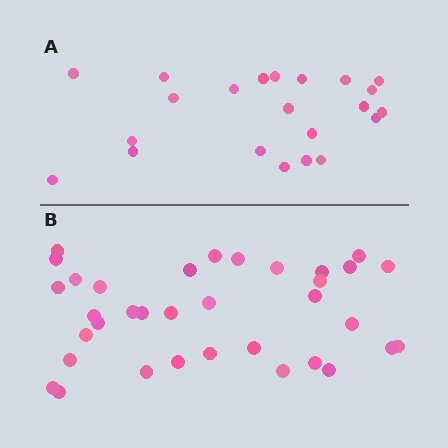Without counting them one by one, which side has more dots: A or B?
Region B (the bottom region) has more dots.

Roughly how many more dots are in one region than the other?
Region B has approximately 15 more dots than region A.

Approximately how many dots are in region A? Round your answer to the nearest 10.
About 20 dots. (The exact count is 22, which rounds to 20.)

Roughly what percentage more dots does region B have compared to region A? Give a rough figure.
About 60% more.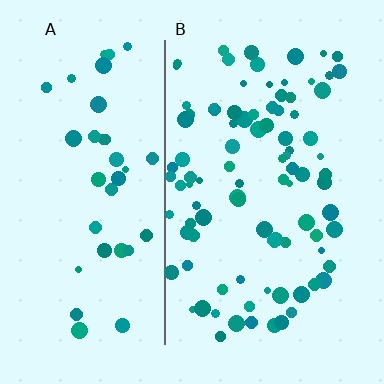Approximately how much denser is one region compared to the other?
Approximately 2.5× — region B over region A.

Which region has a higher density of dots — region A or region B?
B (the right).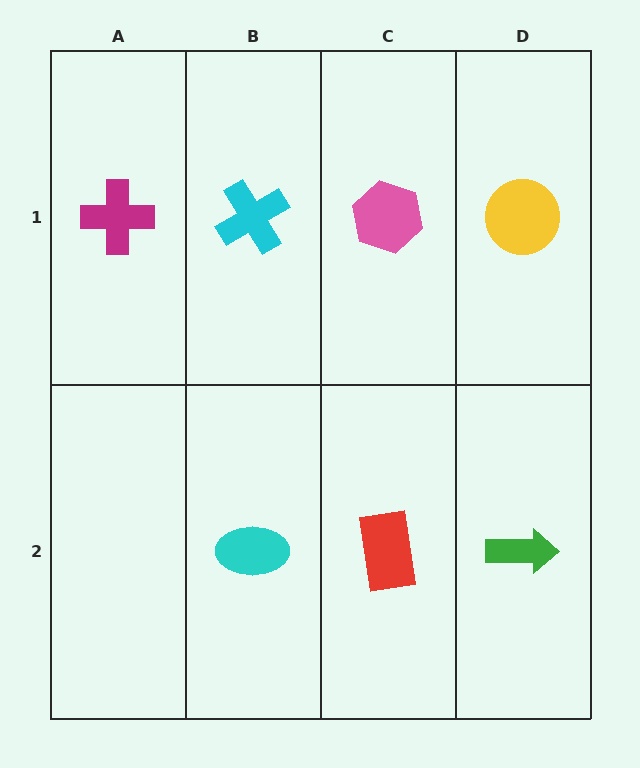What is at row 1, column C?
A pink hexagon.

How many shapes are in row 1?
4 shapes.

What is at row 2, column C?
A red rectangle.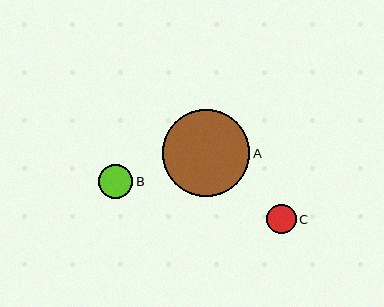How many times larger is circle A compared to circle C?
Circle A is approximately 3.0 times the size of circle C.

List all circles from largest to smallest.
From largest to smallest: A, B, C.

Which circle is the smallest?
Circle C is the smallest with a size of approximately 29 pixels.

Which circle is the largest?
Circle A is the largest with a size of approximately 87 pixels.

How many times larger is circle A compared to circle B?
Circle A is approximately 2.5 times the size of circle B.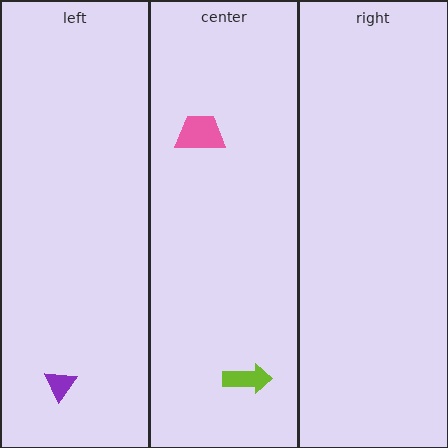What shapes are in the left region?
The purple triangle.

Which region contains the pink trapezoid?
The center region.